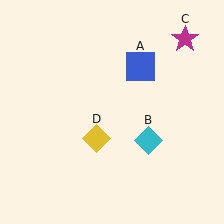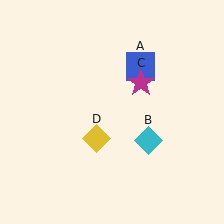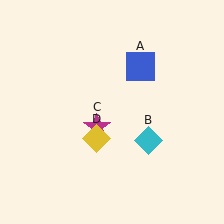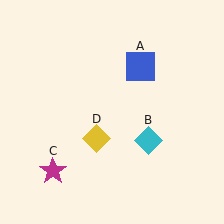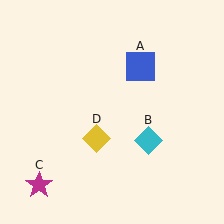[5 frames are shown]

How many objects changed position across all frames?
1 object changed position: magenta star (object C).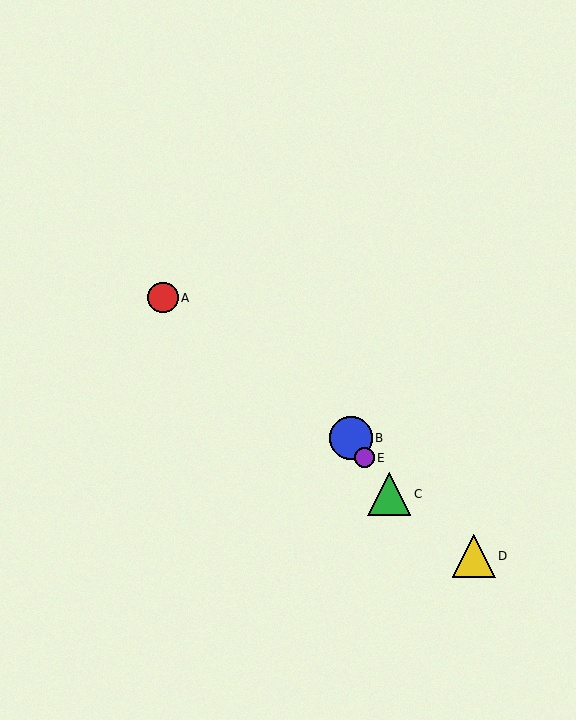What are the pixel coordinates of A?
Object A is at (163, 298).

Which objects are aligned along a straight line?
Objects B, C, E are aligned along a straight line.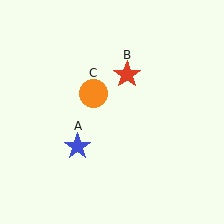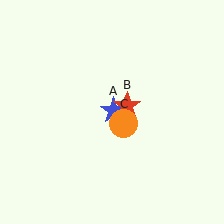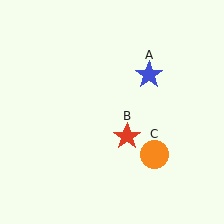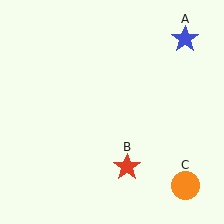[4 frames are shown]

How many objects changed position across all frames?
3 objects changed position: blue star (object A), red star (object B), orange circle (object C).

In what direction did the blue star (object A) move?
The blue star (object A) moved up and to the right.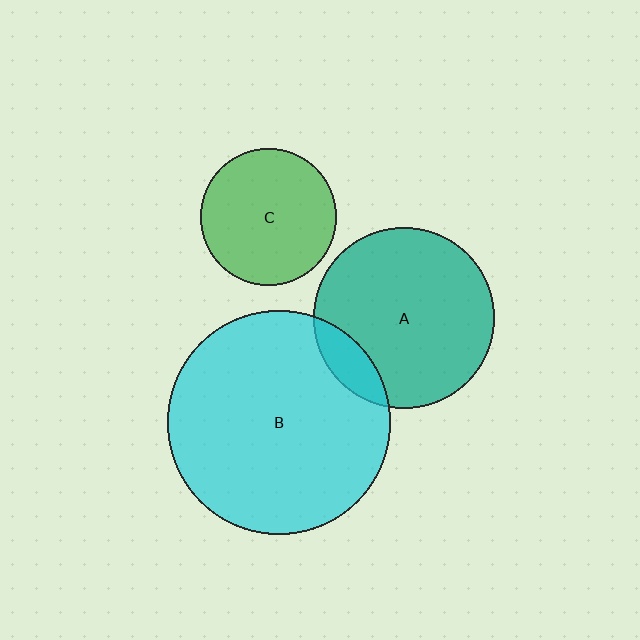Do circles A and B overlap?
Yes.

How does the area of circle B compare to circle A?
Approximately 1.5 times.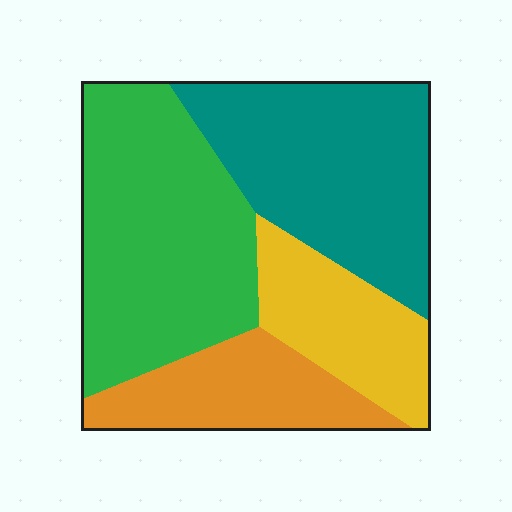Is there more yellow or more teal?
Teal.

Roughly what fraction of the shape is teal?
Teal takes up about one third (1/3) of the shape.